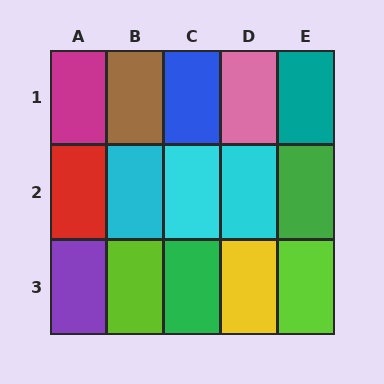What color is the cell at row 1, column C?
Blue.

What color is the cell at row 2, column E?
Green.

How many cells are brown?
1 cell is brown.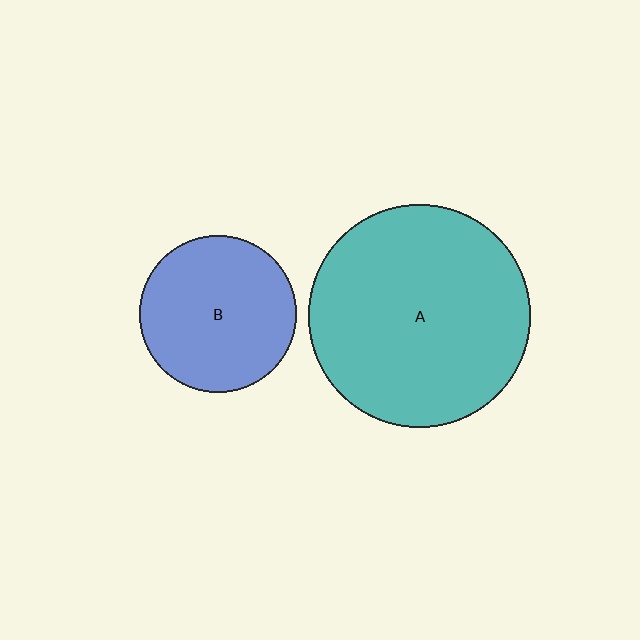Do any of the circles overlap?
No, none of the circles overlap.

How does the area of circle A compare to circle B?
Approximately 2.0 times.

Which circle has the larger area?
Circle A (teal).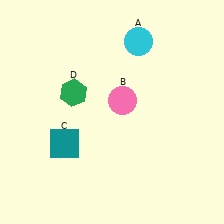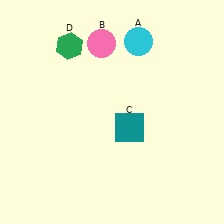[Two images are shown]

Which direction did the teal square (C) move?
The teal square (C) moved right.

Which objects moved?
The objects that moved are: the pink circle (B), the teal square (C), the green hexagon (D).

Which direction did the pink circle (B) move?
The pink circle (B) moved up.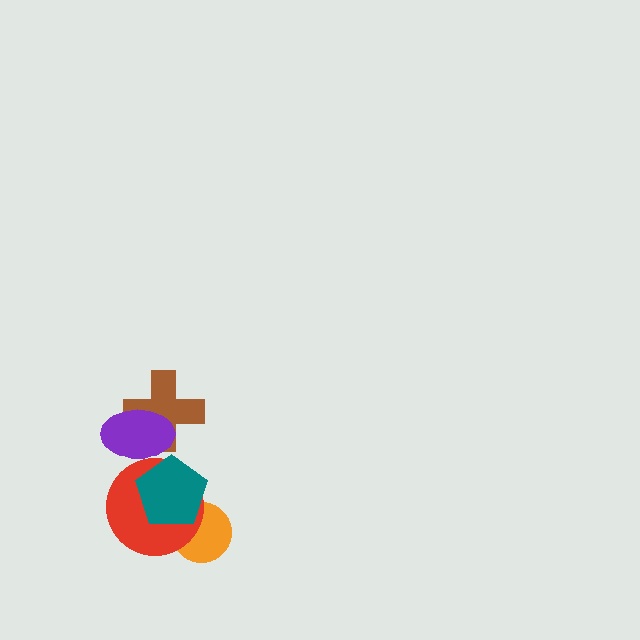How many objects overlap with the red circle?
3 objects overlap with the red circle.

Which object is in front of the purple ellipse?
The teal pentagon is in front of the purple ellipse.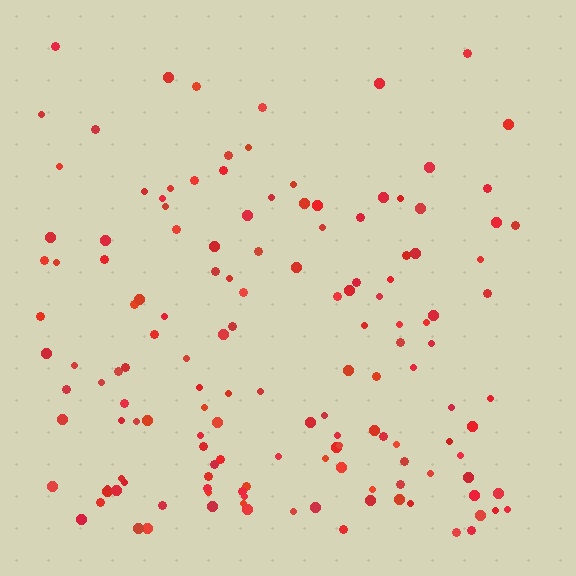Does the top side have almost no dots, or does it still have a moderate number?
Still a moderate number, just noticeably fewer than the bottom.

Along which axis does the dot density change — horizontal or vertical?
Vertical.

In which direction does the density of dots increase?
From top to bottom, with the bottom side densest.